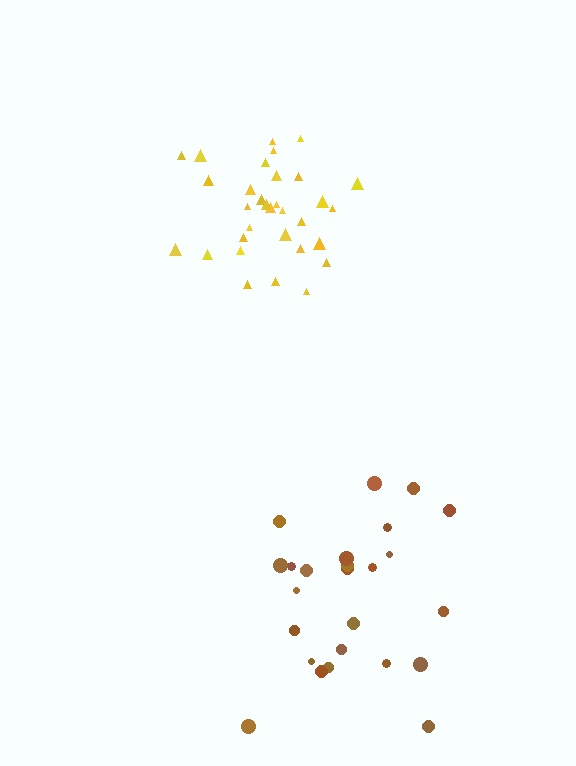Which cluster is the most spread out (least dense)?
Brown.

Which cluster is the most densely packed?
Yellow.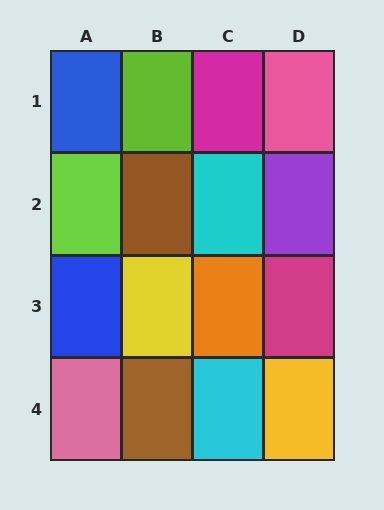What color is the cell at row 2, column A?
Lime.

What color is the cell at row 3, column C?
Orange.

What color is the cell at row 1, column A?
Blue.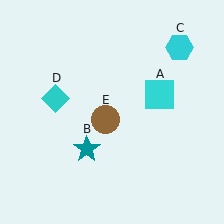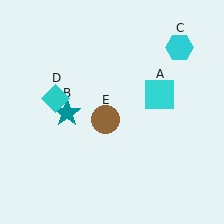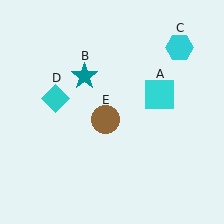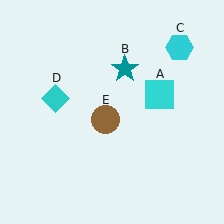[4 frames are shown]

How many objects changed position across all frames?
1 object changed position: teal star (object B).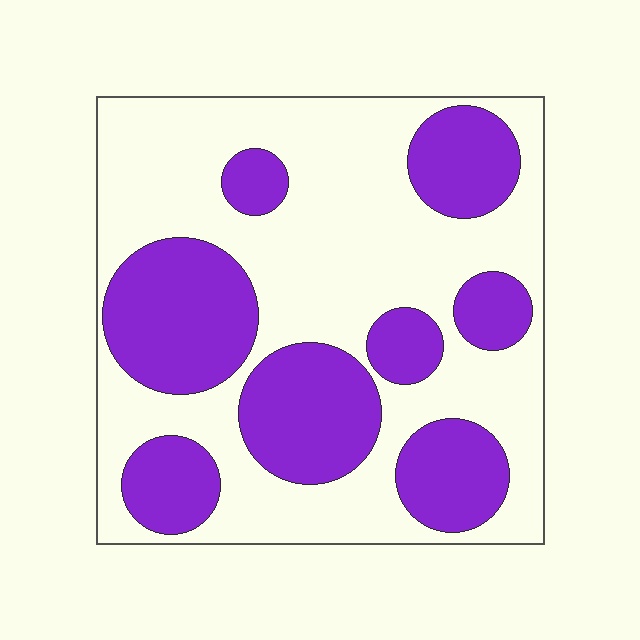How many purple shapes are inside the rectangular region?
8.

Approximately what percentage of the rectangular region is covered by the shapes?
Approximately 40%.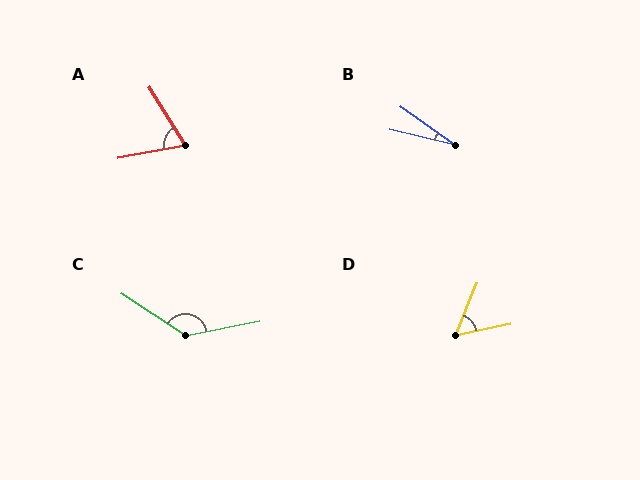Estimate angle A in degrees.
Approximately 68 degrees.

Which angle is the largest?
C, at approximately 136 degrees.